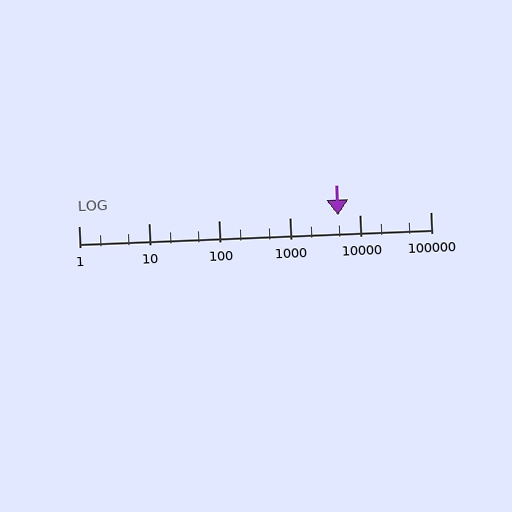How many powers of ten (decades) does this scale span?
The scale spans 5 decades, from 1 to 100000.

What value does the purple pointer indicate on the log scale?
The pointer indicates approximately 4800.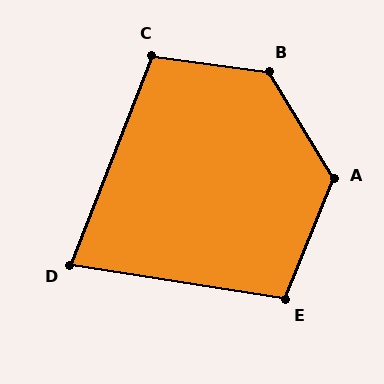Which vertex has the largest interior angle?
B, at approximately 130 degrees.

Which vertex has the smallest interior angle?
D, at approximately 78 degrees.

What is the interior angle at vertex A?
Approximately 127 degrees (obtuse).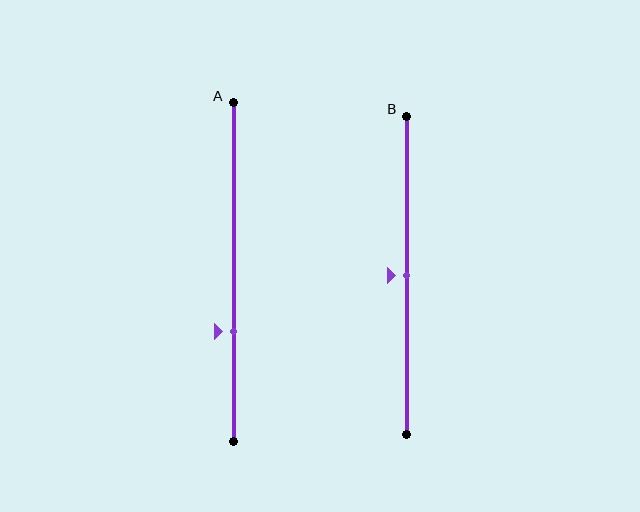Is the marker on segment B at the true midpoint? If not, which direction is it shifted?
Yes, the marker on segment B is at the true midpoint.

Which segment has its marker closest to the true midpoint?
Segment B has its marker closest to the true midpoint.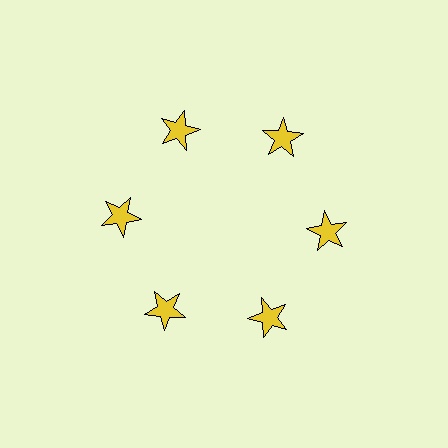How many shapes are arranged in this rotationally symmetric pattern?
There are 6 shapes, arranged in 6 groups of 1.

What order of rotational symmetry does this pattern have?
This pattern has 6-fold rotational symmetry.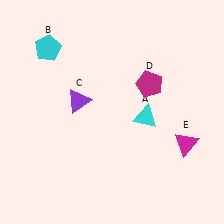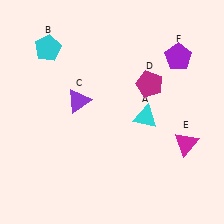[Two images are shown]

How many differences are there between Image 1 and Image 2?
There is 1 difference between the two images.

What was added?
A purple pentagon (F) was added in Image 2.